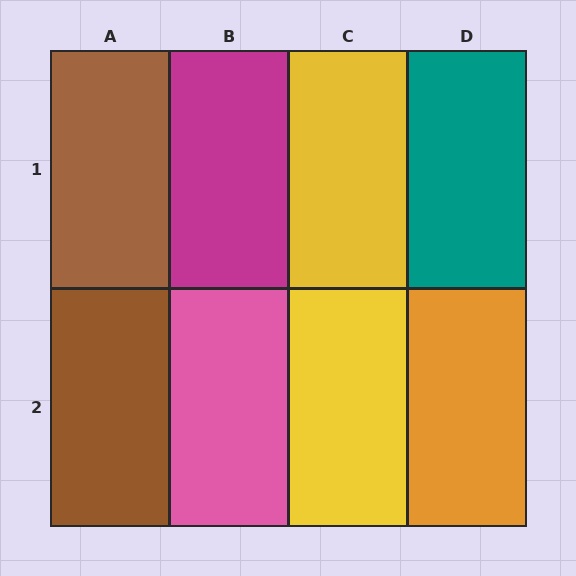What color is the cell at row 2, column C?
Yellow.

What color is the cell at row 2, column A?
Brown.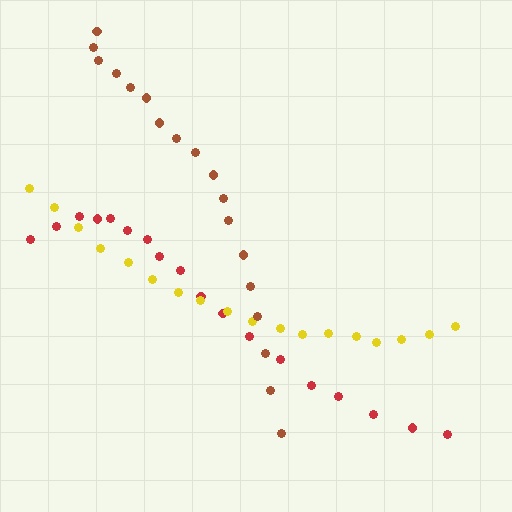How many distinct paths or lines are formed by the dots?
There are 3 distinct paths.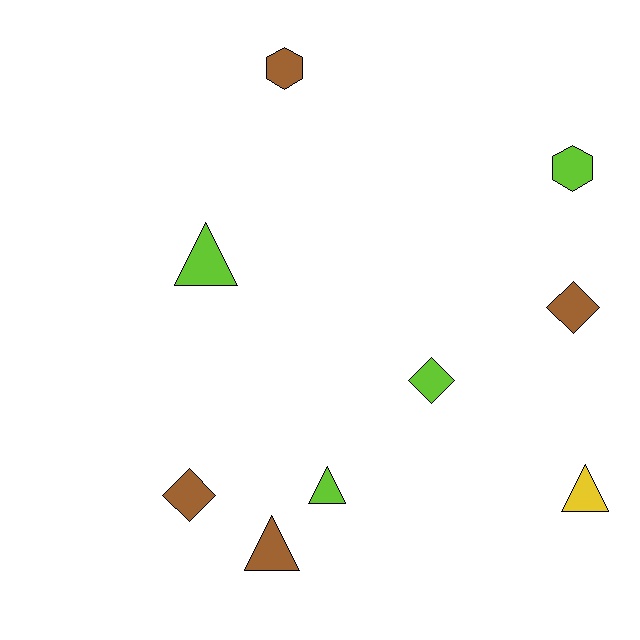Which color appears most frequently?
Lime, with 4 objects.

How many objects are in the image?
There are 9 objects.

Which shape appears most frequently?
Triangle, with 4 objects.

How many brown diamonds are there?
There are 2 brown diamonds.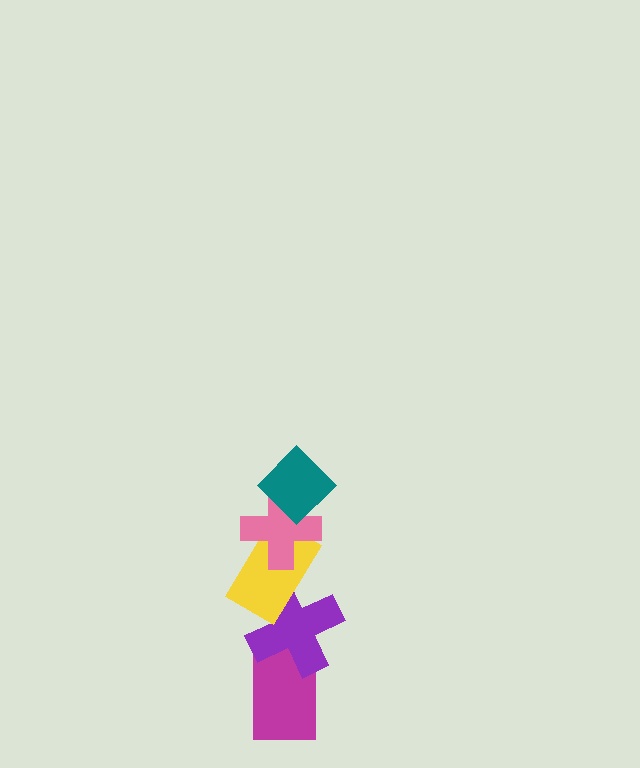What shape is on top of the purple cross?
The yellow rectangle is on top of the purple cross.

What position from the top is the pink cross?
The pink cross is 2nd from the top.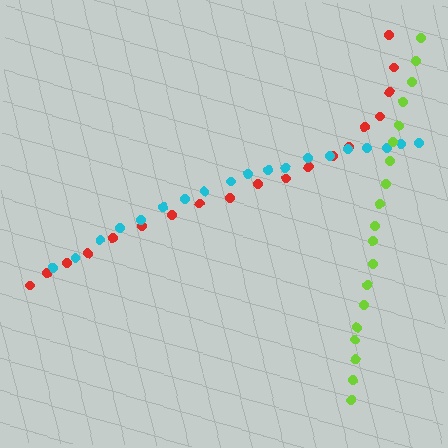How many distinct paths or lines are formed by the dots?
There are 3 distinct paths.